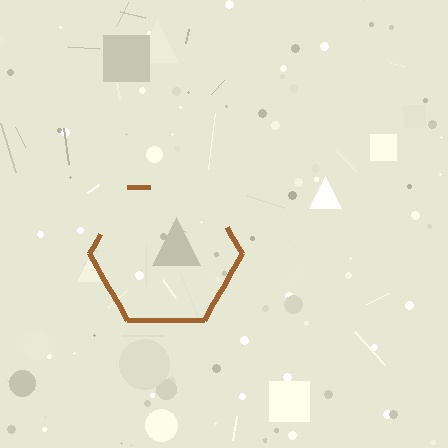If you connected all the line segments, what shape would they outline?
They would outline a hexagon.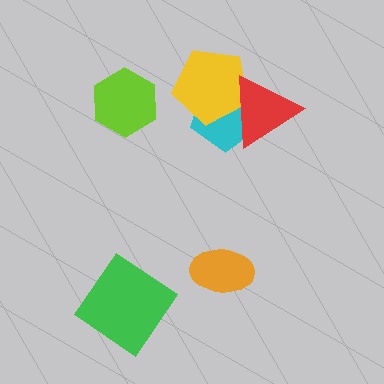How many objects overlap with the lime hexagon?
0 objects overlap with the lime hexagon.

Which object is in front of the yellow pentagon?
The red triangle is in front of the yellow pentagon.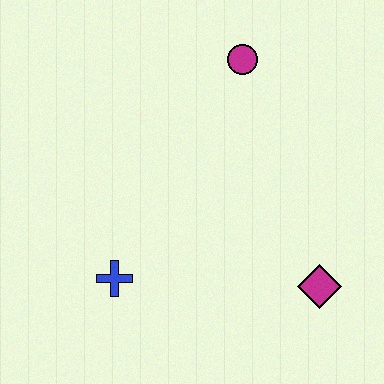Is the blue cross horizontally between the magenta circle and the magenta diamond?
No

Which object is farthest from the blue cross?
The magenta circle is farthest from the blue cross.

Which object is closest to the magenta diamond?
The blue cross is closest to the magenta diamond.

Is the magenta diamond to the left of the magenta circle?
No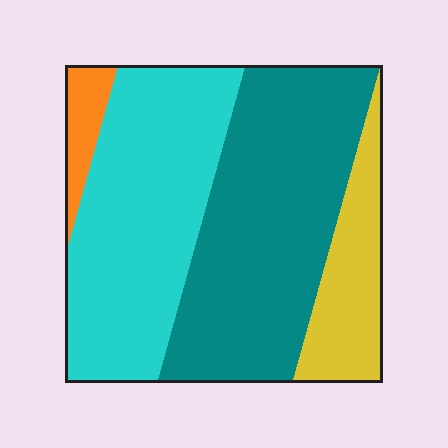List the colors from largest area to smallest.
From largest to smallest: teal, cyan, yellow, orange.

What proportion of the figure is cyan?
Cyan takes up about three eighths (3/8) of the figure.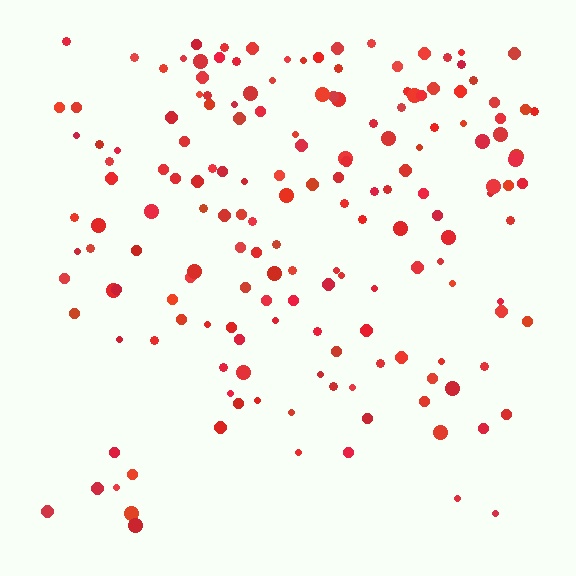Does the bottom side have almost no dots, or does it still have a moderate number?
Still a moderate number, just noticeably fewer than the top.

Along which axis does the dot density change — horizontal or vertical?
Vertical.